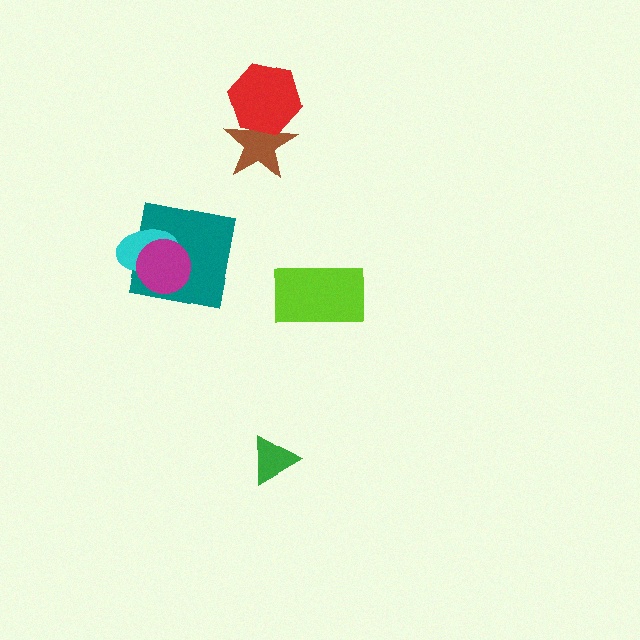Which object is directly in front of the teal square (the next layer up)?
The cyan ellipse is directly in front of the teal square.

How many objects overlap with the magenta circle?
2 objects overlap with the magenta circle.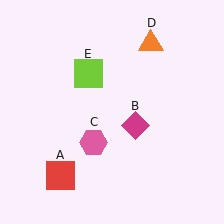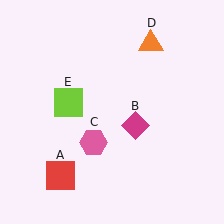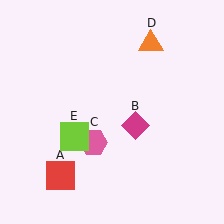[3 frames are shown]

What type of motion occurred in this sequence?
The lime square (object E) rotated counterclockwise around the center of the scene.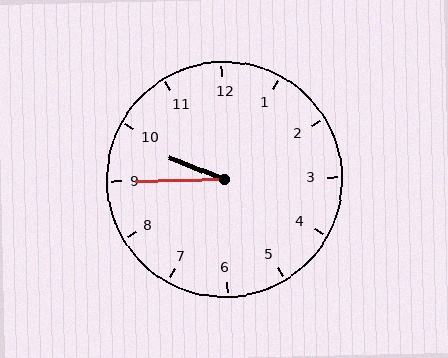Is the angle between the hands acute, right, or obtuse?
It is acute.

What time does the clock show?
9:45.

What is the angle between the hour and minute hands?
Approximately 22 degrees.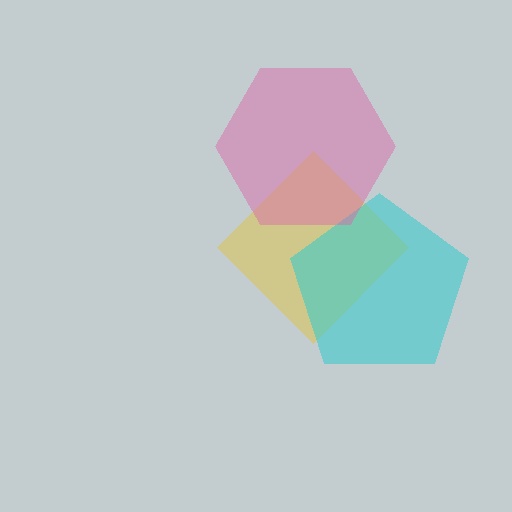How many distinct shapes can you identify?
There are 3 distinct shapes: a yellow diamond, a cyan pentagon, a pink hexagon.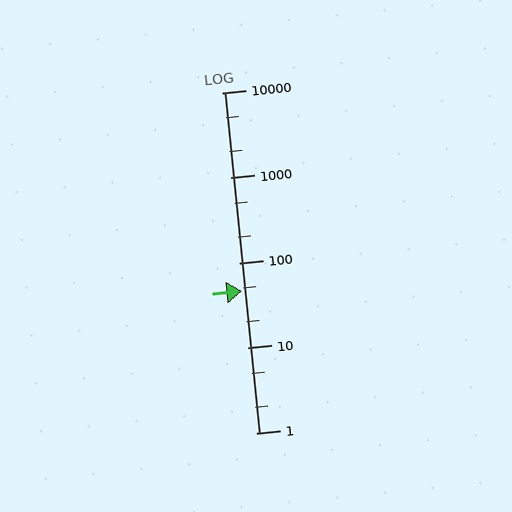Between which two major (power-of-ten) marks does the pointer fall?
The pointer is between 10 and 100.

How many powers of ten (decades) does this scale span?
The scale spans 4 decades, from 1 to 10000.